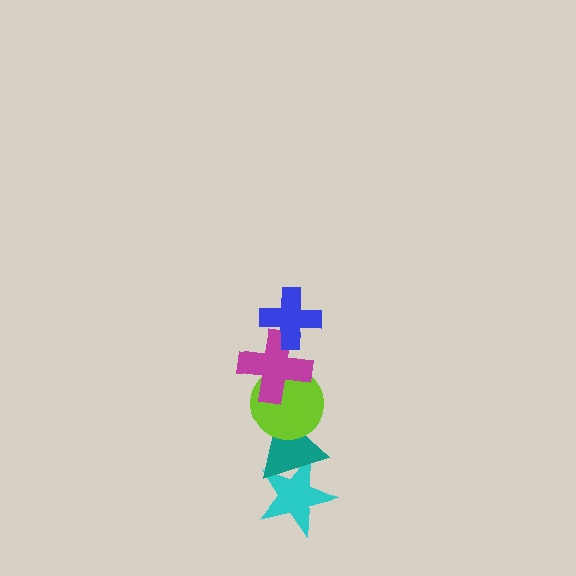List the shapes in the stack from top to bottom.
From top to bottom: the blue cross, the magenta cross, the lime circle, the teal triangle, the cyan star.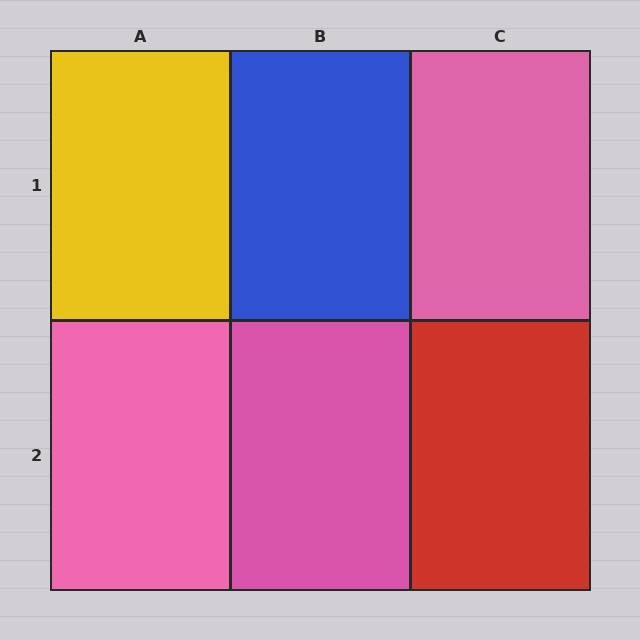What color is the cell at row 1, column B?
Blue.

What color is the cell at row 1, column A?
Yellow.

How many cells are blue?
1 cell is blue.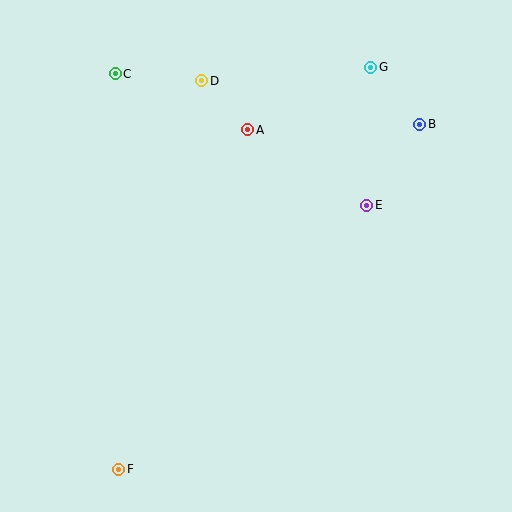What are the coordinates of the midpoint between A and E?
The midpoint between A and E is at (307, 168).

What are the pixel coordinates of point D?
Point D is at (202, 81).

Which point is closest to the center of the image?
Point E at (367, 205) is closest to the center.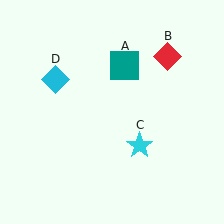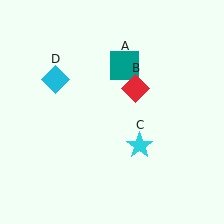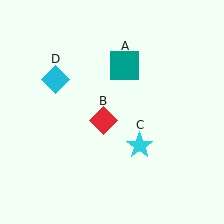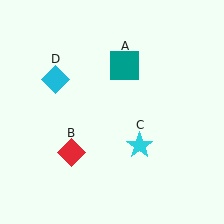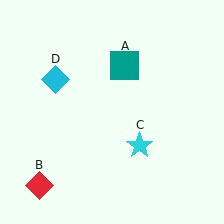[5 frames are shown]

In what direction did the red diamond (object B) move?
The red diamond (object B) moved down and to the left.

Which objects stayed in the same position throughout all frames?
Teal square (object A) and cyan star (object C) and cyan diamond (object D) remained stationary.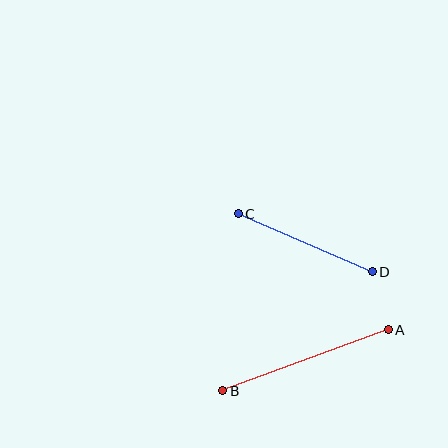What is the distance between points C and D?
The distance is approximately 146 pixels.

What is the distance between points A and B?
The distance is approximately 176 pixels.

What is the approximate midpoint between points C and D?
The midpoint is at approximately (305, 243) pixels.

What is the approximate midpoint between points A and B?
The midpoint is at approximately (306, 360) pixels.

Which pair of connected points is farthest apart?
Points A and B are farthest apart.